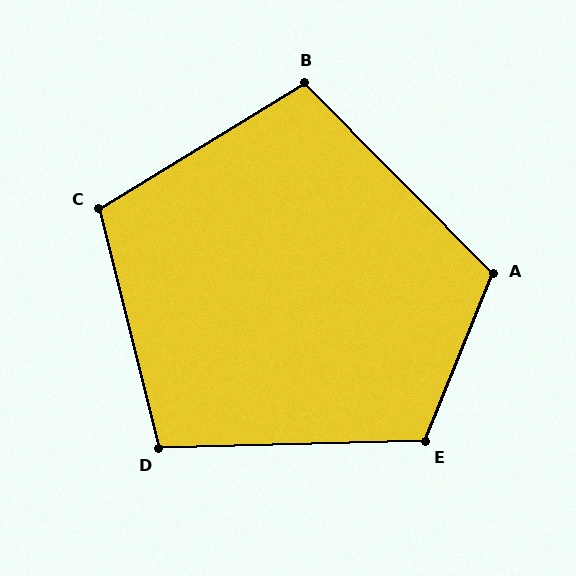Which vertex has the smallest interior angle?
D, at approximately 103 degrees.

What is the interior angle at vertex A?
Approximately 113 degrees (obtuse).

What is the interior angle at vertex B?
Approximately 103 degrees (obtuse).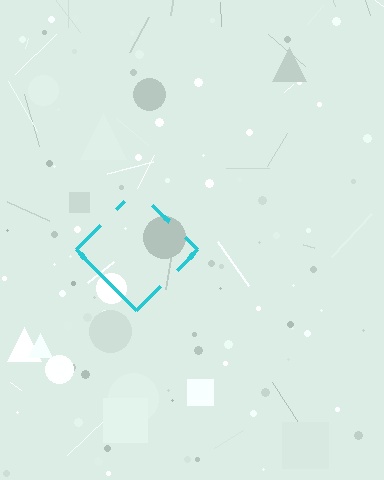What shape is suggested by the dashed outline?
The dashed outline suggests a diamond.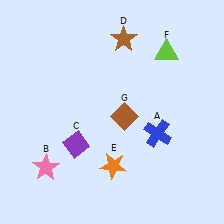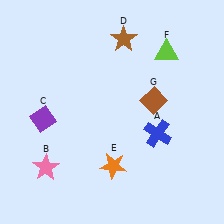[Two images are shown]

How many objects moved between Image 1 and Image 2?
2 objects moved between the two images.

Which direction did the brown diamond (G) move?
The brown diamond (G) moved right.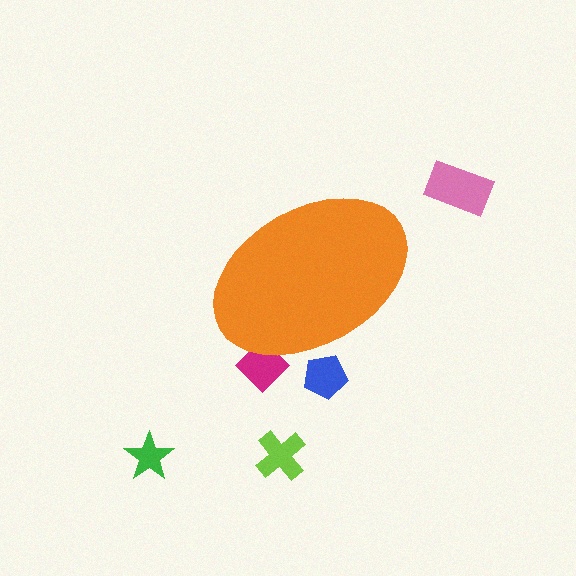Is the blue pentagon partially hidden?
Yes, the blue pentagon is partially hidden behind the orange ellipse.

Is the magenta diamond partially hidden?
Yes, the magenta diamond is partially hidden behind the orange ellipse.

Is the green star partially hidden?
No, the green star is fully visible.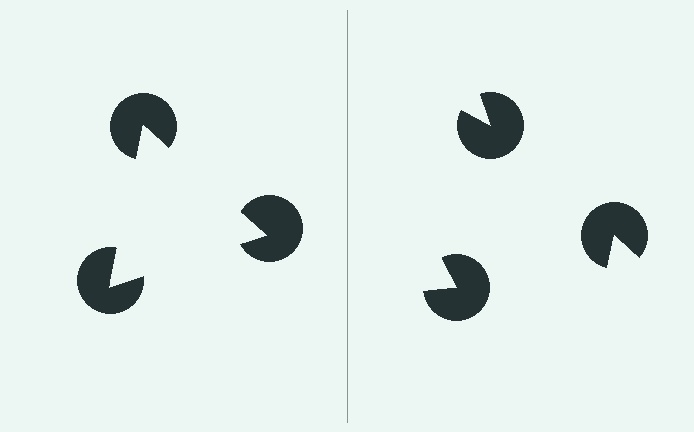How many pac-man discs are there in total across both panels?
6 — 3 on each side.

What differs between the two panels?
The pac-man discs are positioned identically on both sides; only the wedge orientations differ. On the left they align to a triangle; on the right they are misaligned.